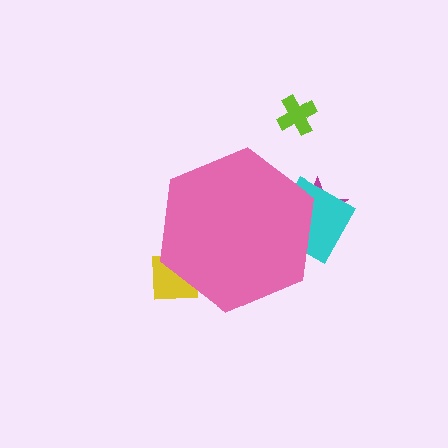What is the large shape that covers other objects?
A pink hexagon.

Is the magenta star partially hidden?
Yes, the magenta star is partially hidden behind the pink hexagon.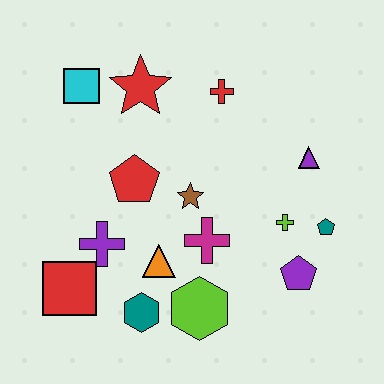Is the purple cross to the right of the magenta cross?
No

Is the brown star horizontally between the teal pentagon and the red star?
Yes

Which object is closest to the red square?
The purple cross is closest to the red square.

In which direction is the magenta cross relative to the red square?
The magenta cross is to the right of the red square.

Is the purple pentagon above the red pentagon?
No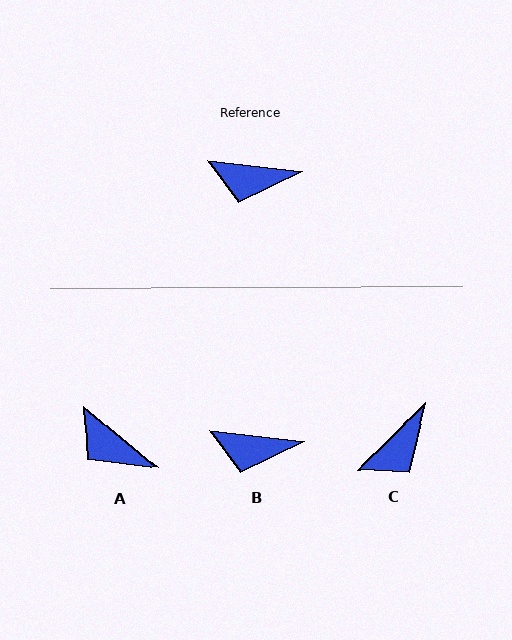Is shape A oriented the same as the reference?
No, it is off by about 33 degrees.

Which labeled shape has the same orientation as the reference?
B.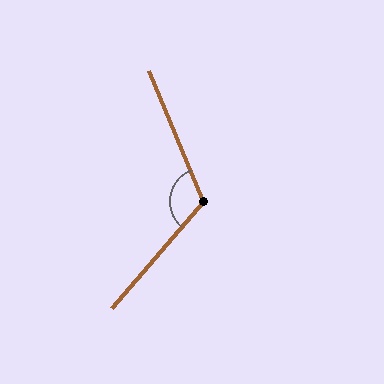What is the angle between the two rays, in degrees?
Approximately 117 degrees.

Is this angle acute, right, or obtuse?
It is obtuse.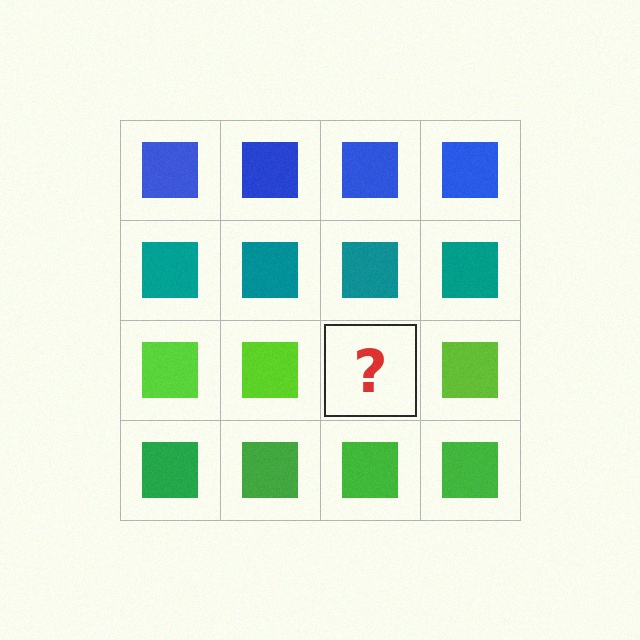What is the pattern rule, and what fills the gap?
The rule is that each row has a consistent color. The gap should be filled with a lime square.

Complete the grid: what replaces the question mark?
The question mark should be replaced with a lime square.